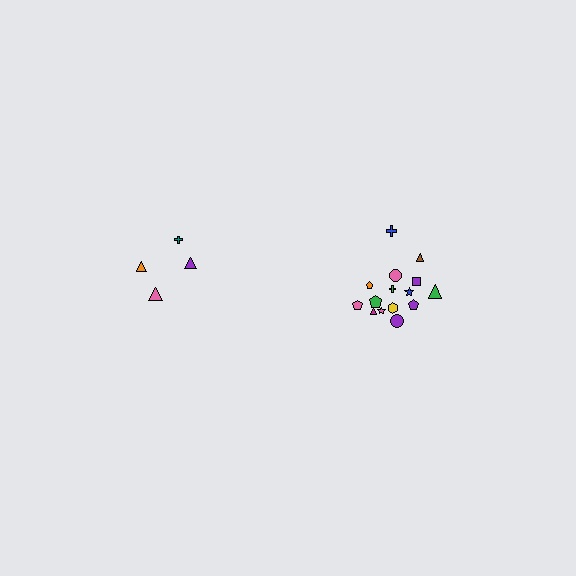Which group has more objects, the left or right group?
The right group.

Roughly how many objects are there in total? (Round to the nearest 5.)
Roughly 20 objects in total.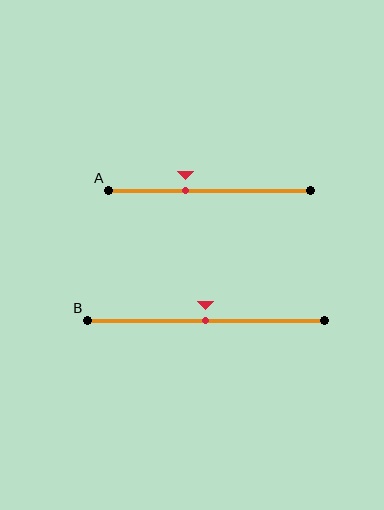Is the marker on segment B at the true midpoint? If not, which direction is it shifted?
Yes, the marker on segment B is at the true midpoint.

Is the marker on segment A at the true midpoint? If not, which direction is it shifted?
No, the marker on segment A is shifted to the left by about 12% of the segment length.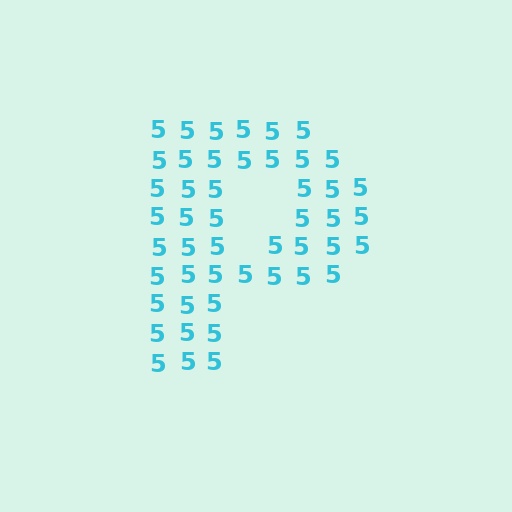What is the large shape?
The large shape is the letter P.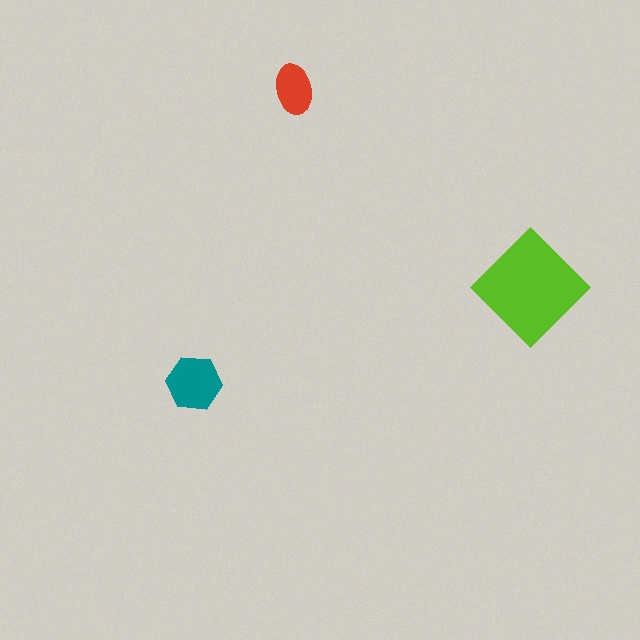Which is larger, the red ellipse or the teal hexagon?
The teal hexagon.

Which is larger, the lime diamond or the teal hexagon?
The lime diamond.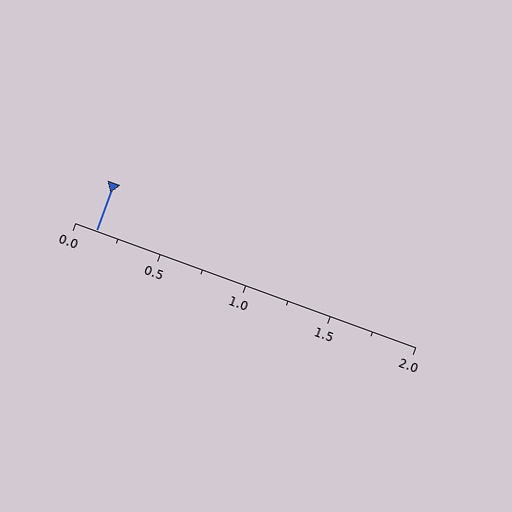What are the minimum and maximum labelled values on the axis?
The axis runs from 0.0 to 2.0.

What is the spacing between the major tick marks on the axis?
The major ticks are spaced 0.5 apart.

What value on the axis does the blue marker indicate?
The marker indicates approximately 0.12.